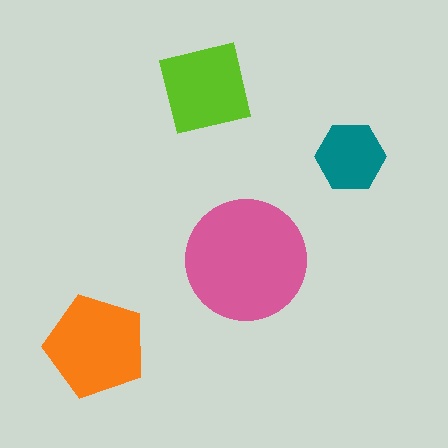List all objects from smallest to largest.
The teal hexagon, the lime square, the orange pentagon, the pink circle.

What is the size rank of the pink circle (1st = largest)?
1st.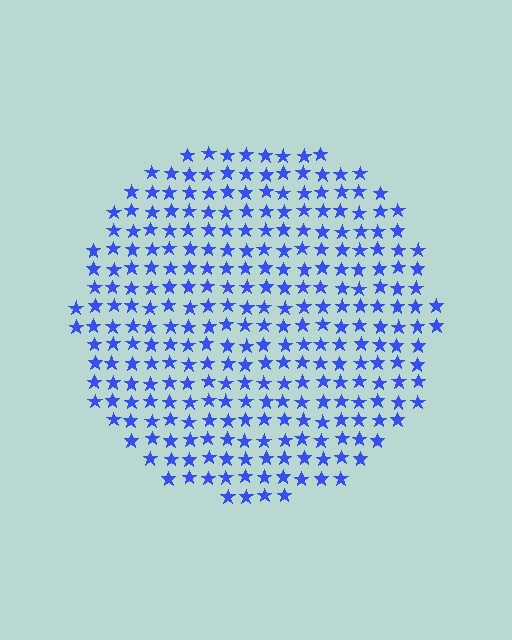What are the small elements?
The small elements are stars.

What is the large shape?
The large shape is a circle.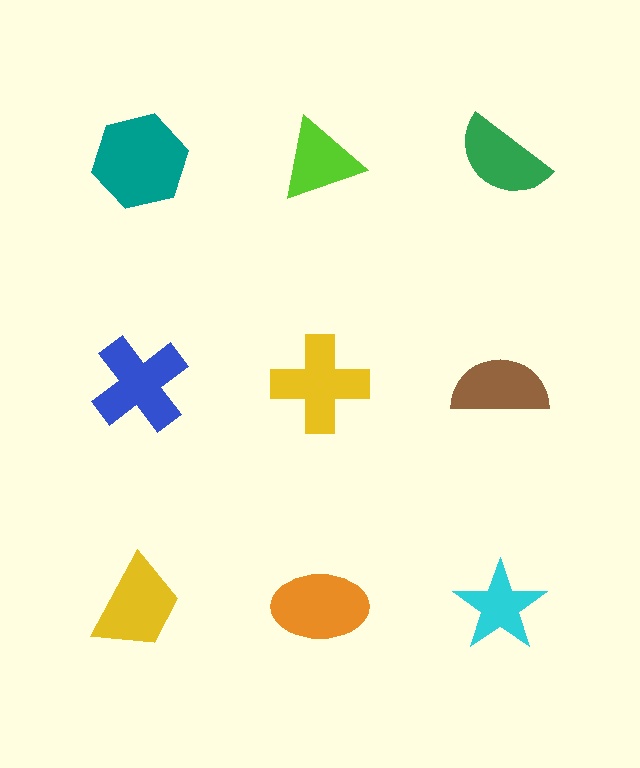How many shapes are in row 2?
3 shapes.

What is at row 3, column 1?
A yellow trapezoid.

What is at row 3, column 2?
An orange ellipse.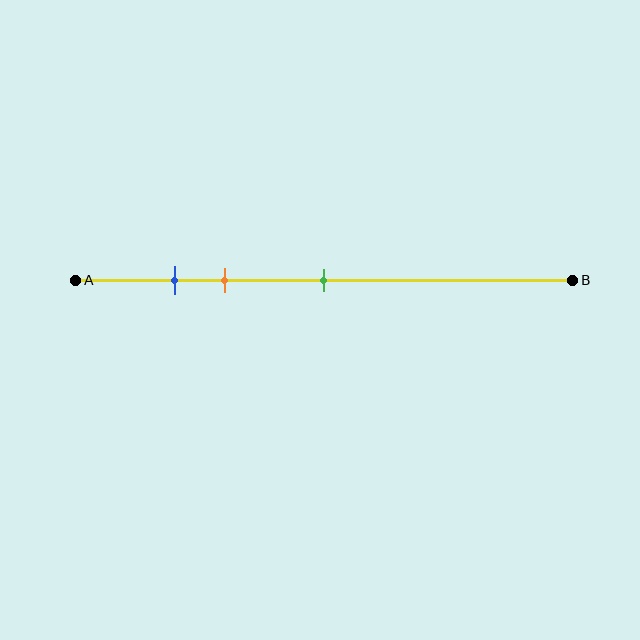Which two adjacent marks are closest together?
The blue and orange marks are the closest adjacent pair.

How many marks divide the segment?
There are 3 marks dividing the segment.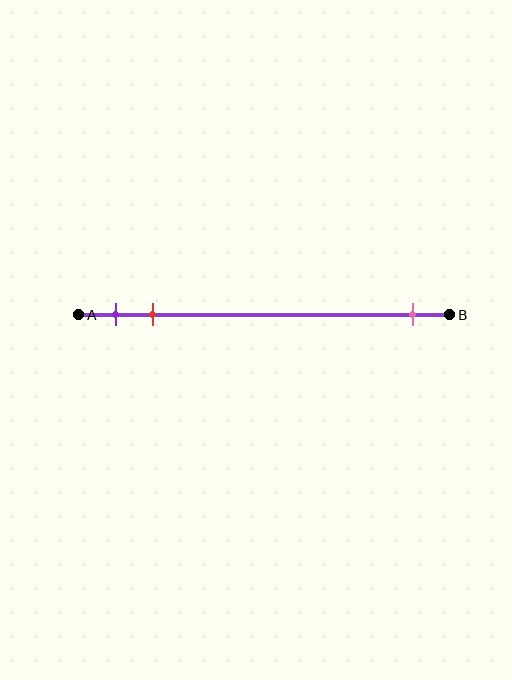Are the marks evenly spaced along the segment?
No, the marks are not evenly spaced.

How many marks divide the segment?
There are 3 marks dividing the segment.